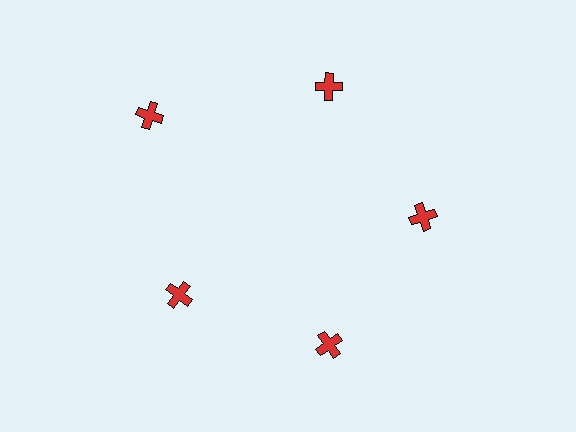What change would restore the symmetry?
The symmetry would be restored by moving it inward, back onto the ring so that all 5 crosses sit at equal angles and equal distance from the center.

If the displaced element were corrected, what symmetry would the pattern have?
It would have 5-fold rotational symmetry — the pattern would map onto itself every 72 degrees.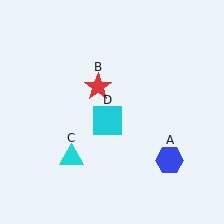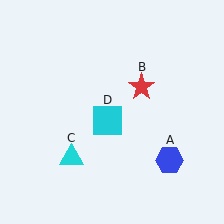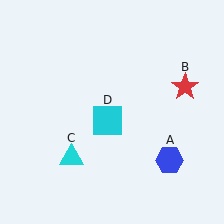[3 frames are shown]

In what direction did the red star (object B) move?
The red star (object B) moved right.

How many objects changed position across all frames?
1 object changed position: red star (object B).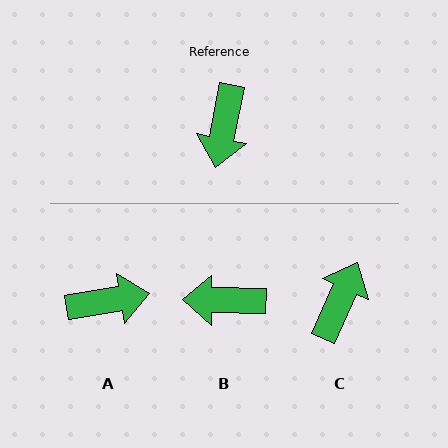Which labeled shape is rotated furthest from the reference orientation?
C, about 167 degrees away.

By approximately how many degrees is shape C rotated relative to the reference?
Approximately 167 degrees counter-clockwise.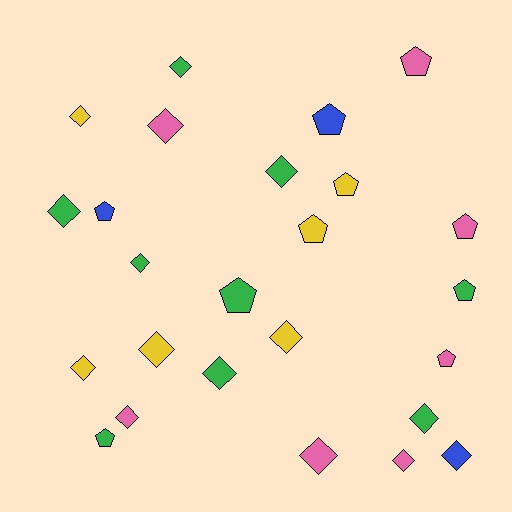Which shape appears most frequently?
Diamond, with 15 objects.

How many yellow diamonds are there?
There are 4 yellow diamonds.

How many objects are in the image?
There are 25 objects.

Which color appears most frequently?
Green, with 9 objects.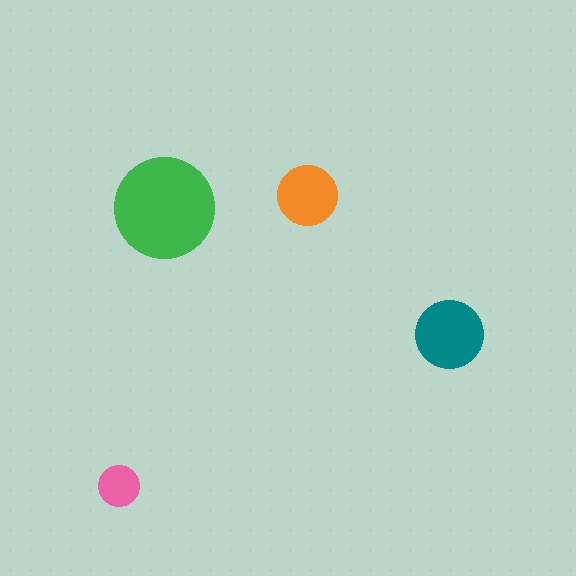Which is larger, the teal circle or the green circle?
The green one.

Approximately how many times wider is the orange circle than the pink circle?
About 1.5 times wider.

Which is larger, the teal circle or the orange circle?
The teal one.